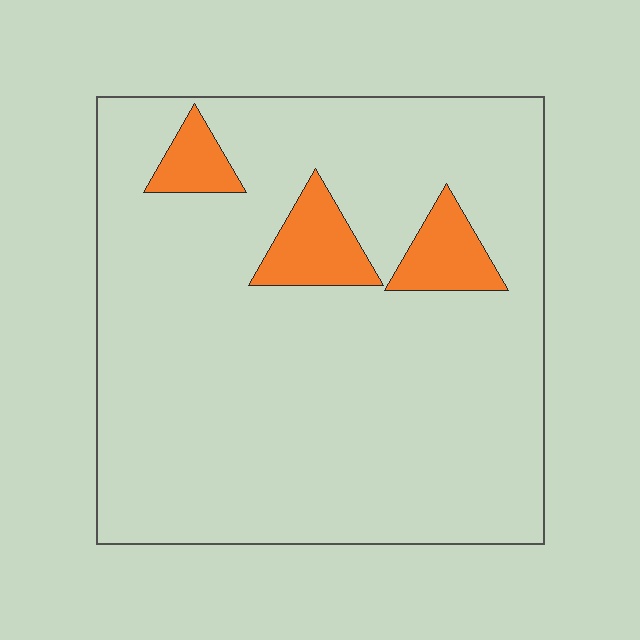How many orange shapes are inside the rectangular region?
3.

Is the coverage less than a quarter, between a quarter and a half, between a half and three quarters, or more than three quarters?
Less than a quarter.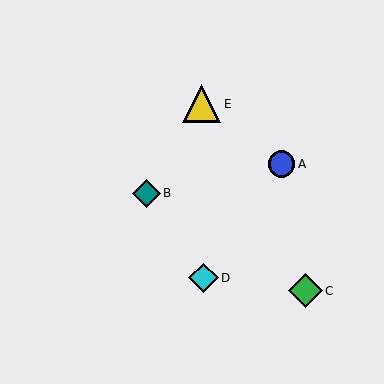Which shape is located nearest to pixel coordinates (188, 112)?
The yellow triangle (labeled E) at (202, 104) is nearest to that location.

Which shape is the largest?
The yellow triangle (labeled E) is the largest.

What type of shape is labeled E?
Shape E is a yellow triangle.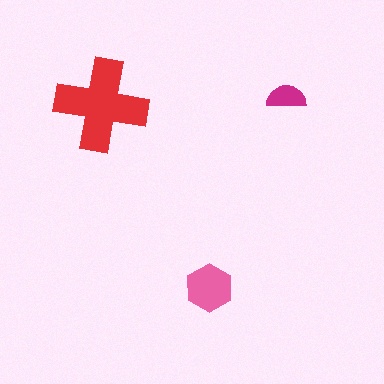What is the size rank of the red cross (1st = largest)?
1st.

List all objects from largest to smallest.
The red cross, the pink hexagon, the magenta semicircle.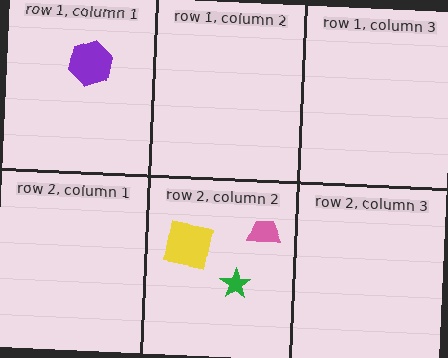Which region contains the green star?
The row 2, column 2 region.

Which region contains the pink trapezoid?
The row 2, column 2 region.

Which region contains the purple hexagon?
The row 1, column 1 region.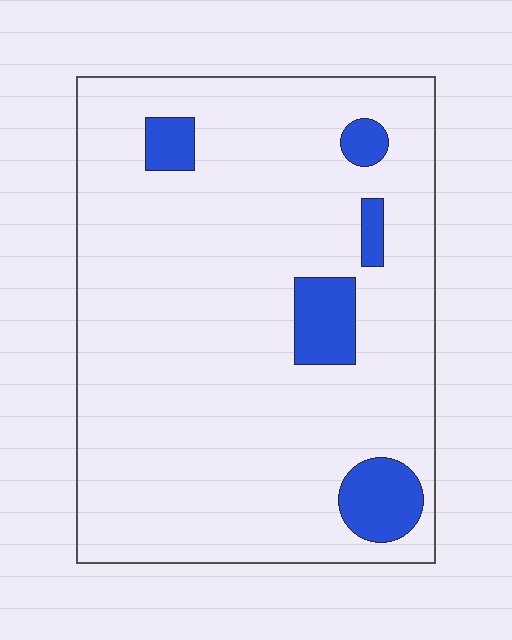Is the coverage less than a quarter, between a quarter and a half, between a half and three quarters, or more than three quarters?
Less than a quarter.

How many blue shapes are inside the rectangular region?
5.